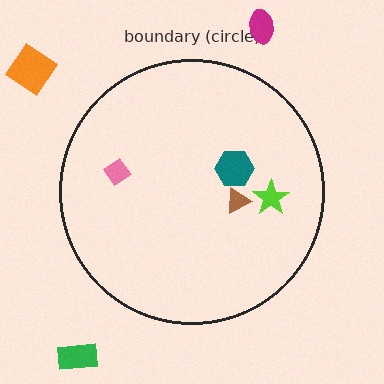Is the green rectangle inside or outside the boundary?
Outside.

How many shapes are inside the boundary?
4 inside, 3 outside.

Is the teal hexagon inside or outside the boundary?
Inside.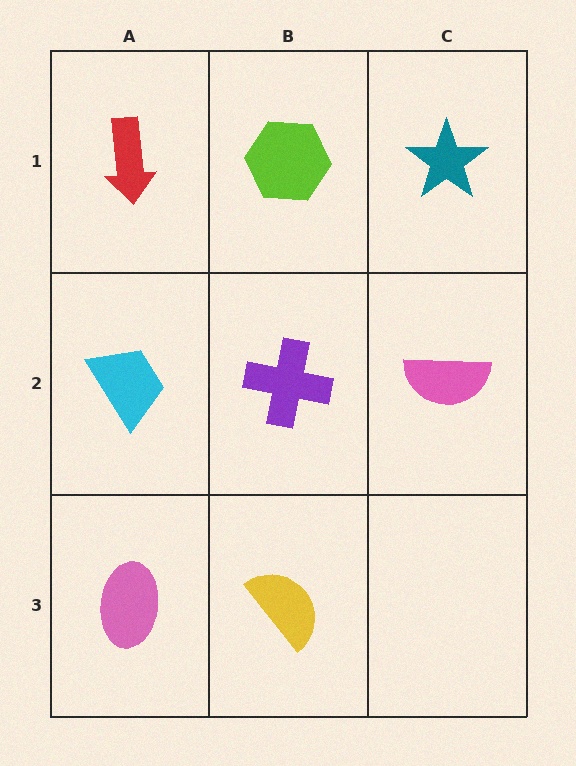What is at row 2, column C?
A pink semicircle.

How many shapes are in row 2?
3 shapes.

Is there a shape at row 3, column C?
No, that cell is empty.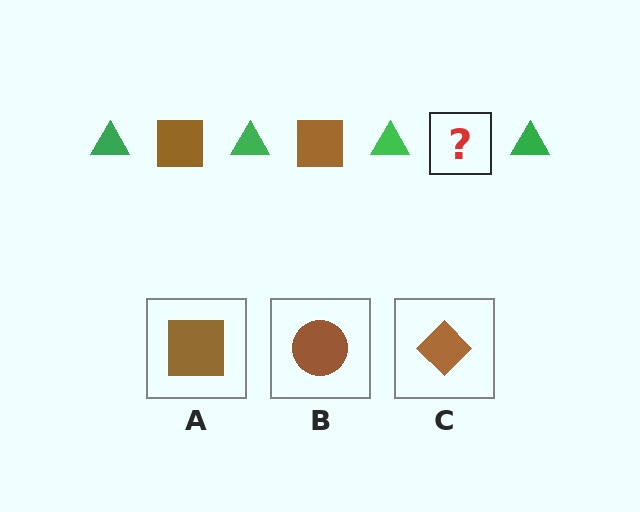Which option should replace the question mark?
Option A.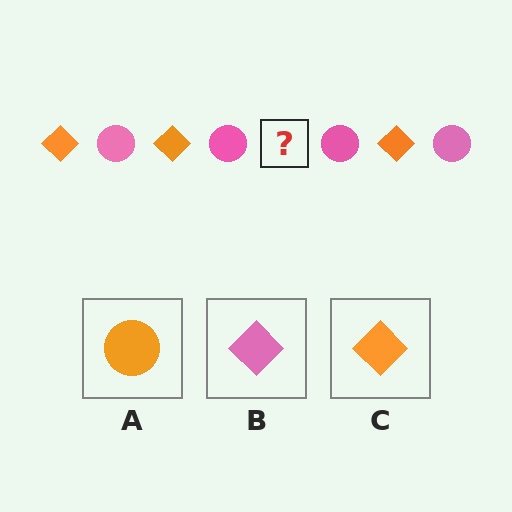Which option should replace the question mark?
Option C.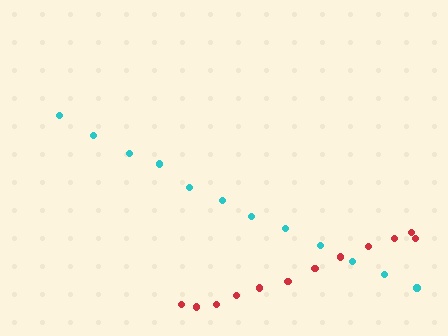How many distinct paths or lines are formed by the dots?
There are 2 distinct paths.